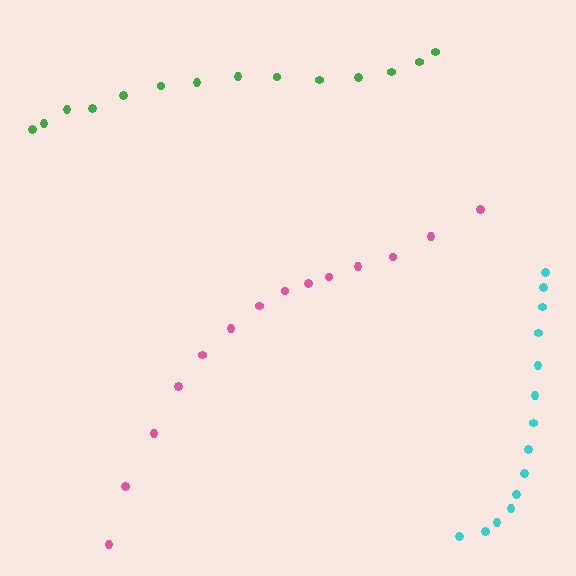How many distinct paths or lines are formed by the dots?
There are 3 distinct paths.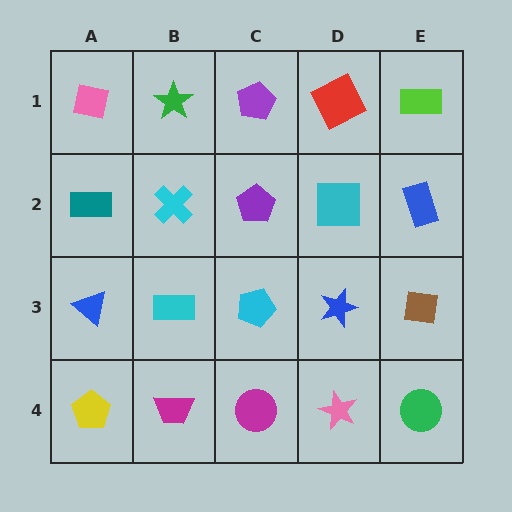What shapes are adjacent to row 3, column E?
A blue rectangle (row 2, column E), a green circle (row 4, column E), a blue star (row 3, column D).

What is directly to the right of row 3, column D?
A brown square.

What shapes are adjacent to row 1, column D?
A cyan square (row 2, column D), a purple pentagon (row 1, column C), a lime rectangle (row 1, column E).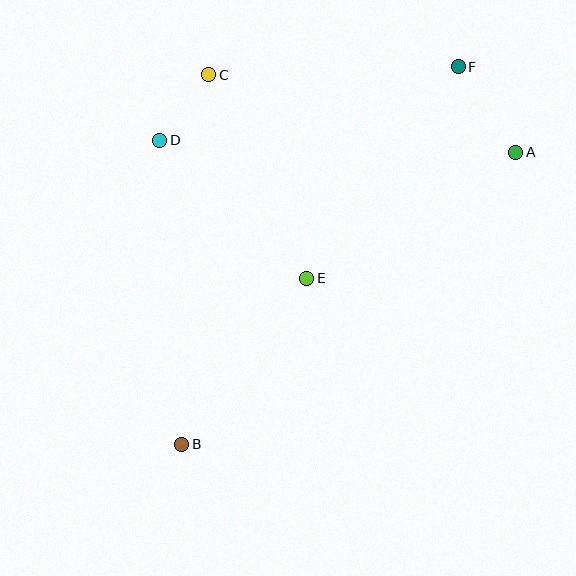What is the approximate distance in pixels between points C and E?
The distance between C and E is approximately 226 pixels.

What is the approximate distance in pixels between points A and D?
The distance between A and D is approximately 356 pixels.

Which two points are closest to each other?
Points C and D are closest to each other.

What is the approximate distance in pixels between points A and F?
The distance between A and F is approximately 103 pixels.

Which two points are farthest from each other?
Points B and F are farthest from each other.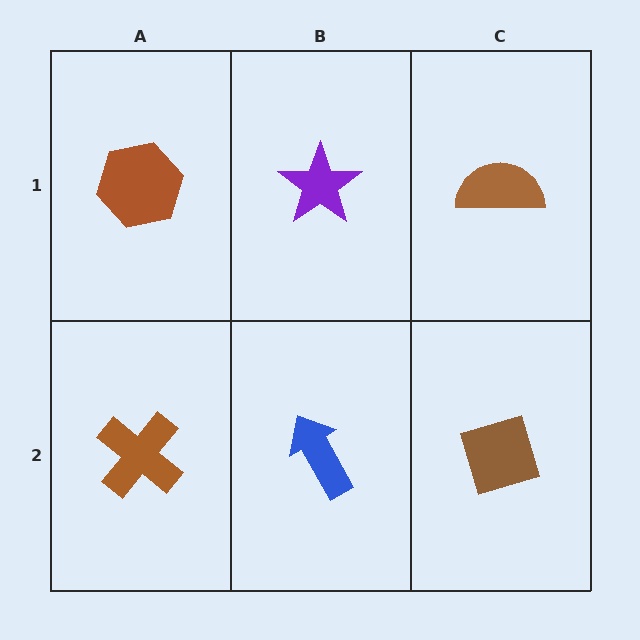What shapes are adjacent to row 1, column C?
A brown diamond (row 2, column C), a purple star (row 1, column B).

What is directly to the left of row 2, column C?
A blue arrow.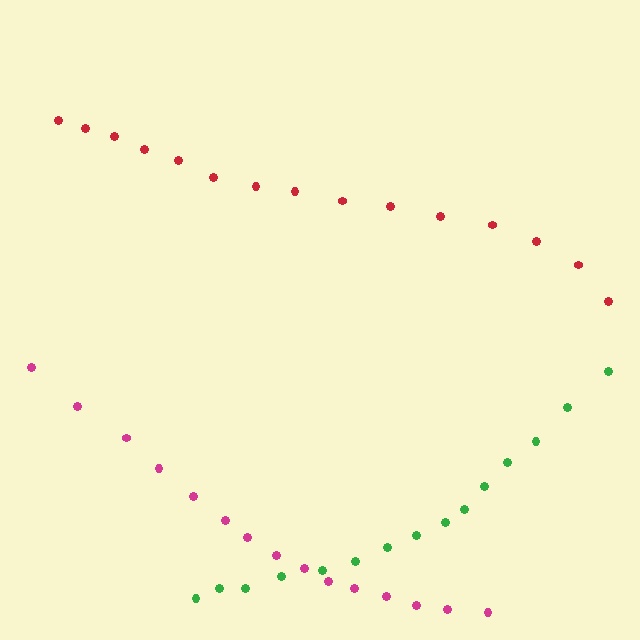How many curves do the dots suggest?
There are 3 distinct paths.